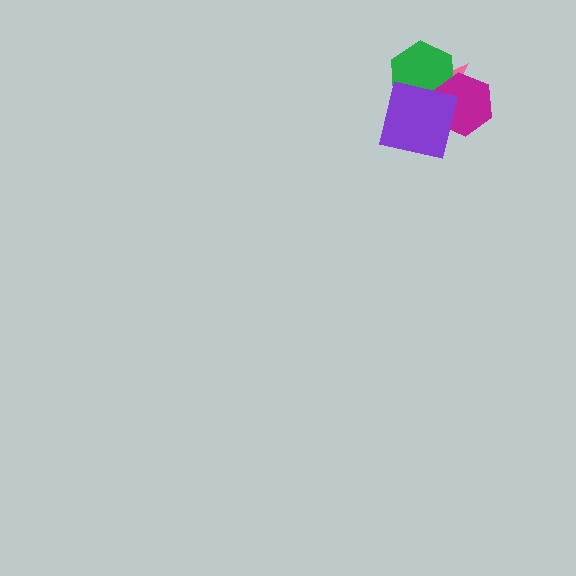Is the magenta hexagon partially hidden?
Yes, it is partially covered by another shape.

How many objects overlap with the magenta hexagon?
3 objects overlap with the magenta hexagon.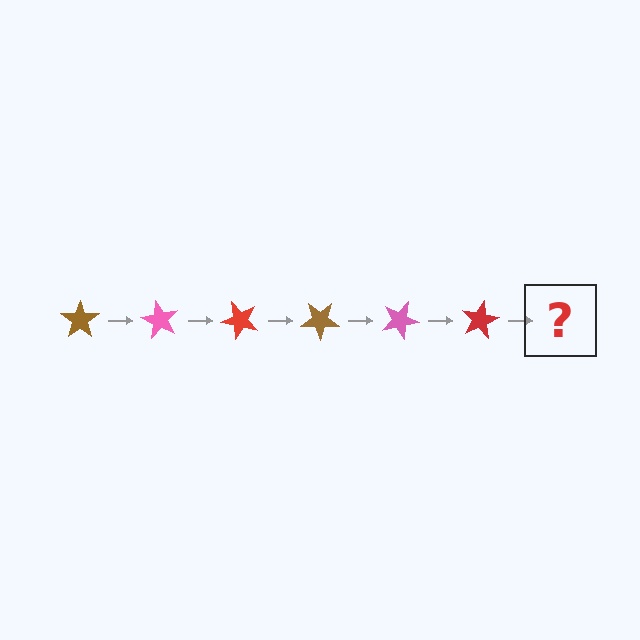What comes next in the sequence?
The next element should be a brown star, rotated 360 degrees from the start.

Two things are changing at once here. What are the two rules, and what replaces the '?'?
The two rules are that it rotates 60 degrees each step and the color cycles through brown, pink, and red. The '?' should be a brown star, rotated 360 degrees from the start.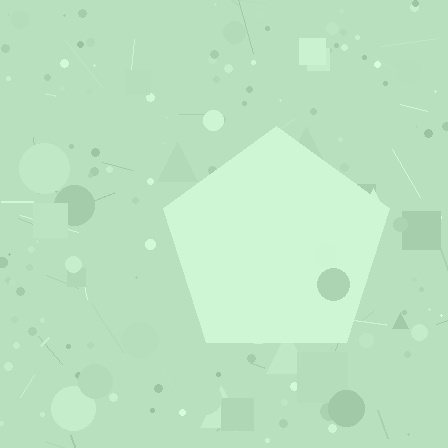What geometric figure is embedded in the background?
A pentagon is embedded in the background.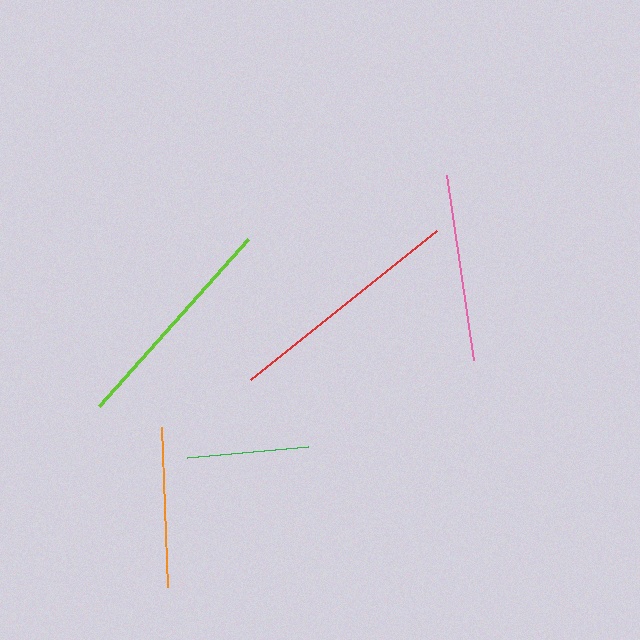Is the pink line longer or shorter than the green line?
The pink line is longer than the green line.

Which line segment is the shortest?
The green line is the shortest at approximately 121 pixels.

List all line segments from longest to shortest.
From longest to shortest: red, lime, pink, orange, green.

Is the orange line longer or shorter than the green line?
The orange line is longer than the green line.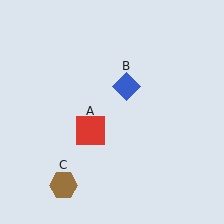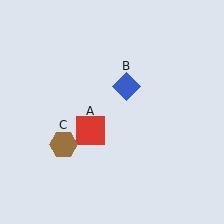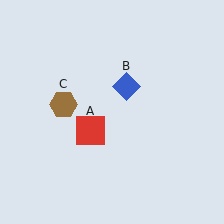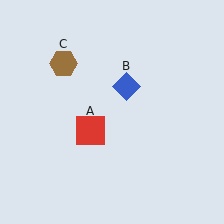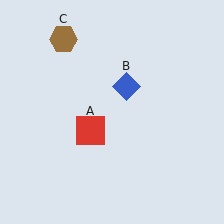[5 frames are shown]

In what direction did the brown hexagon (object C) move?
The brown hexagon (object C) moved up.